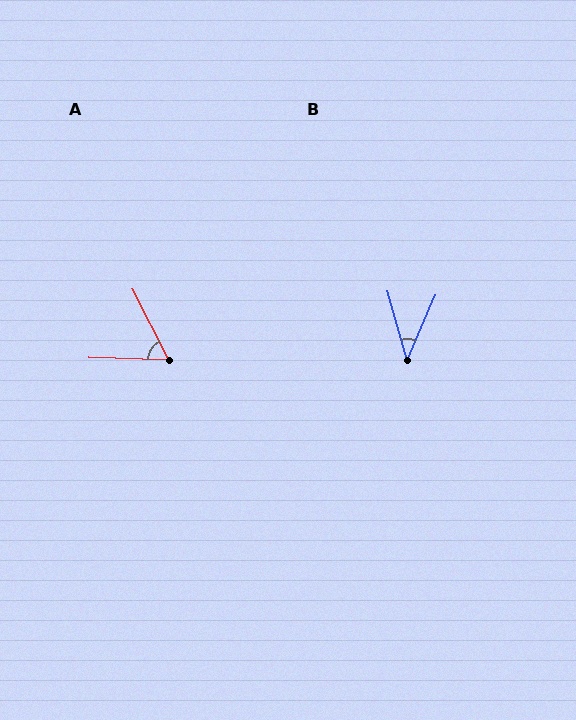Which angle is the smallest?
B, at approximately 39 degrees.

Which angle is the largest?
A, at approximately 62 degrees.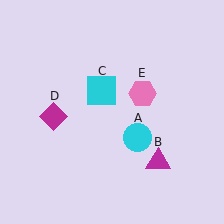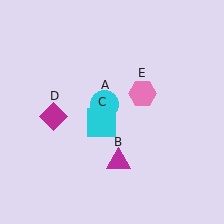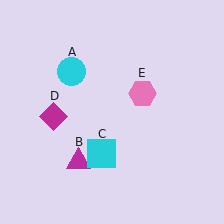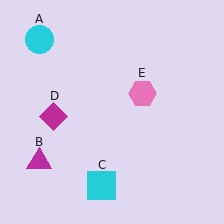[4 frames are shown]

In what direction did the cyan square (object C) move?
The cyan square (object C) moved down.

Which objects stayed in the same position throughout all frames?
Magenta diamond (object D) and pink hexagon (object E) remained stationary.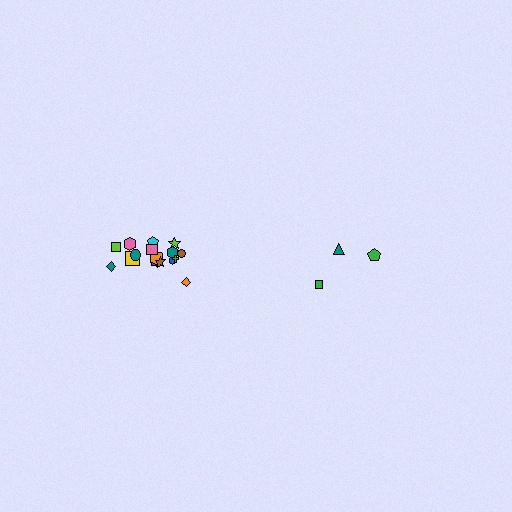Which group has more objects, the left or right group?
The left group.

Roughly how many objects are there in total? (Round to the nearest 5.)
Roughly 20 objects in total.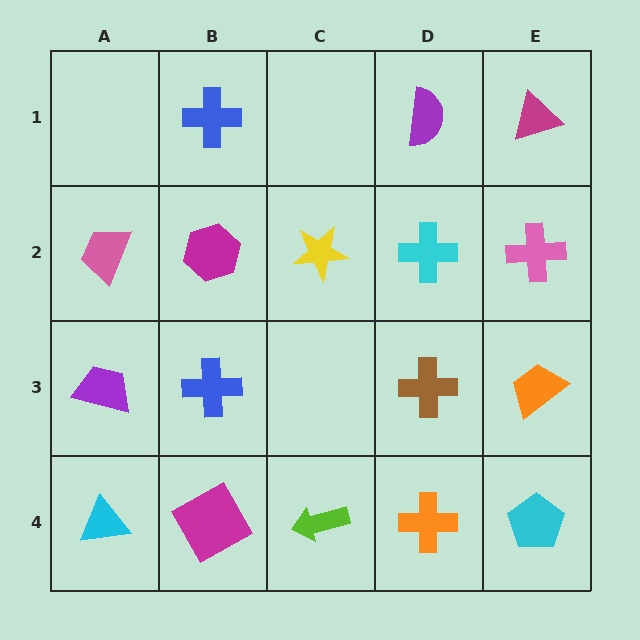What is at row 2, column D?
A cyan cross.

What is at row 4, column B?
A magenta square.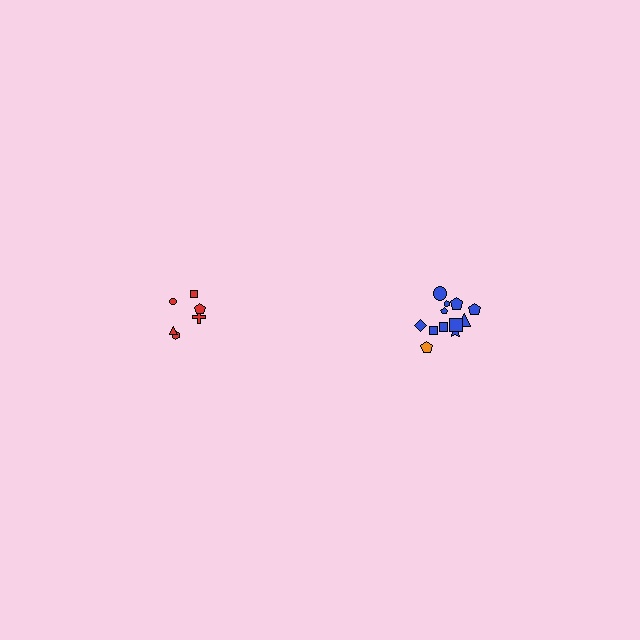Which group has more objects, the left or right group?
The right group.